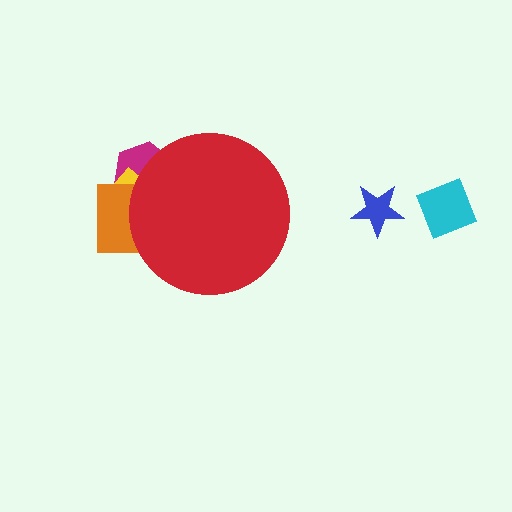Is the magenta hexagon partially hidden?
Yes, the magenta hexagon is partially hidden behind the red circle.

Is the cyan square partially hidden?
No, the cyan square is fully visible.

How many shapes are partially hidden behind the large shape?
3 shapes are partially hidden.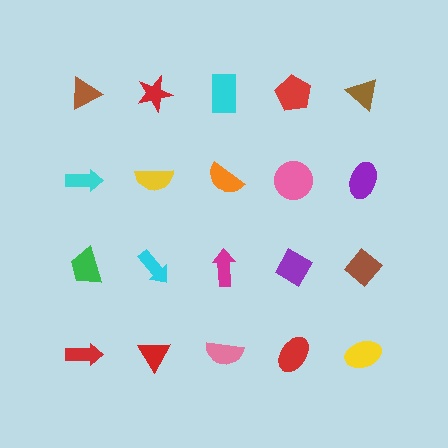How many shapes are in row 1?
5 shapes.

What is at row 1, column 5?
A brown triangle.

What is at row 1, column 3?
A cyan rectangle.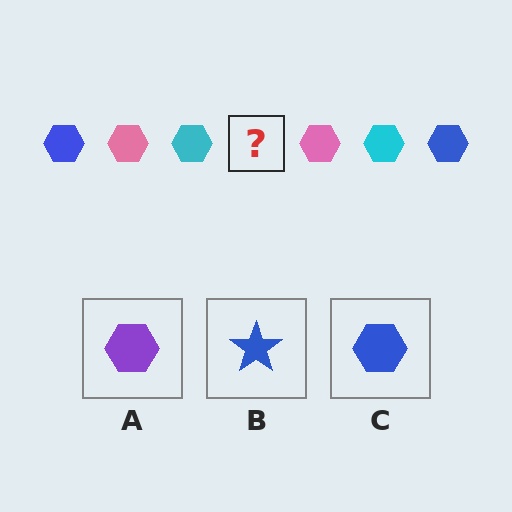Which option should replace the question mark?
Option C.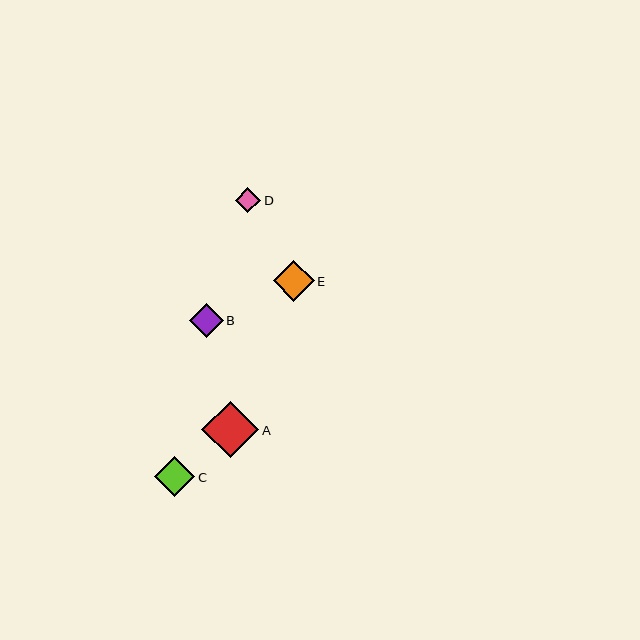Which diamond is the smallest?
Diamond D is the smallest with a size of approximately 26 pixels.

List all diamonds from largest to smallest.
From largest to smallest: A, E, C, B, D.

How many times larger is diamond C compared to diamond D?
Diamond C is approximately 1.6 times the size of diamond D.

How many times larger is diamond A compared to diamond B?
Diamond A is approximately 1.7 times the size of diamond B.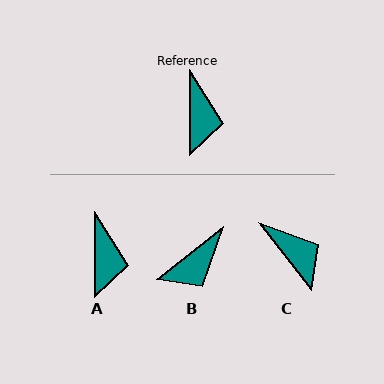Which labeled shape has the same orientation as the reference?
A.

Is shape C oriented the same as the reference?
No, it is off by about 38 degrees.